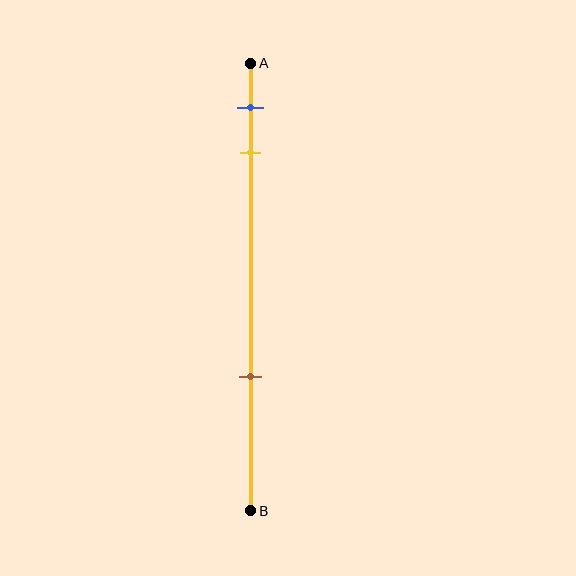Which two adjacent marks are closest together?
The blue and yellow marks are the closest adjacent pair.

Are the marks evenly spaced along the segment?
No, the marks are not evenly spaced.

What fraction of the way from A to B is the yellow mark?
The yellow mark is approximately 20% (0.2) of the way from A to B.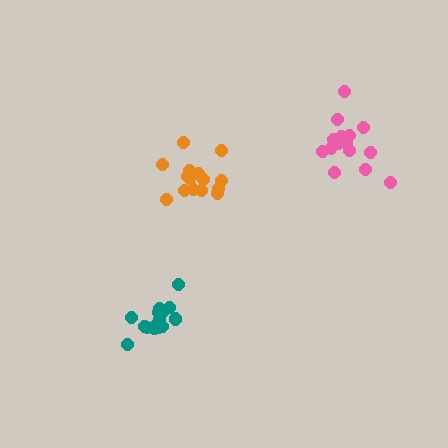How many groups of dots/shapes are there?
There are 3 groups.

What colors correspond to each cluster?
The clusters are colored: teal, pink, orange.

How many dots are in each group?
Group 1: 16 dots, Group 2: 15 dots, Group 3: 15 dots (46 total).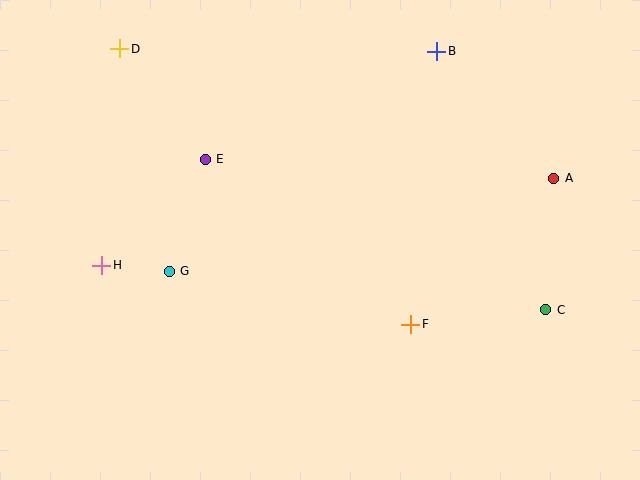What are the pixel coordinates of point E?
Point E is at (205, 159).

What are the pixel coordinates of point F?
Point F is at (411, 324).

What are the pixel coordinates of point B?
Point B is at (437, 51).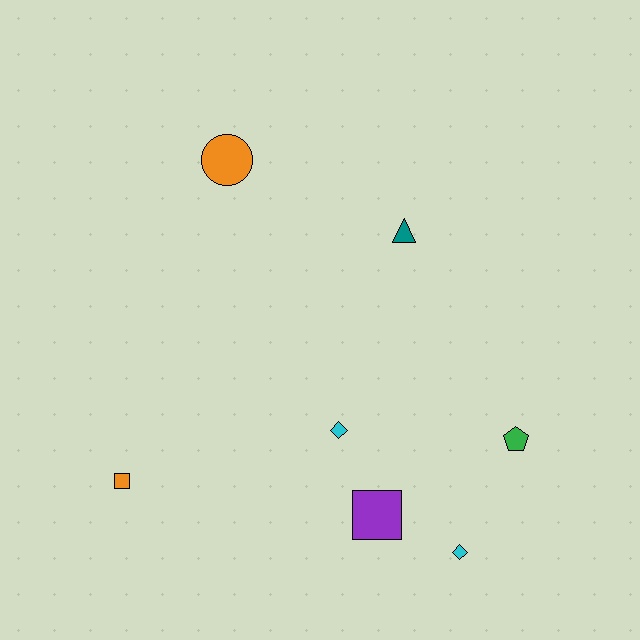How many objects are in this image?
There are 7 objects.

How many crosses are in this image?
There are no crosses.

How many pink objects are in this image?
There are no pink objects.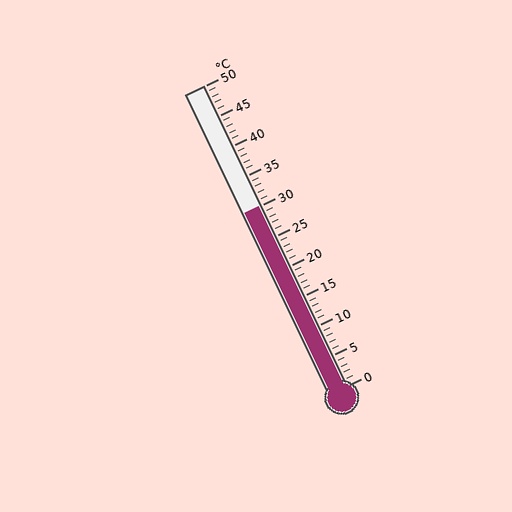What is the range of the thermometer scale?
The thermometer scale ranges from 0°C to 50°C.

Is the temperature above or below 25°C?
The temperature is above 25°C.